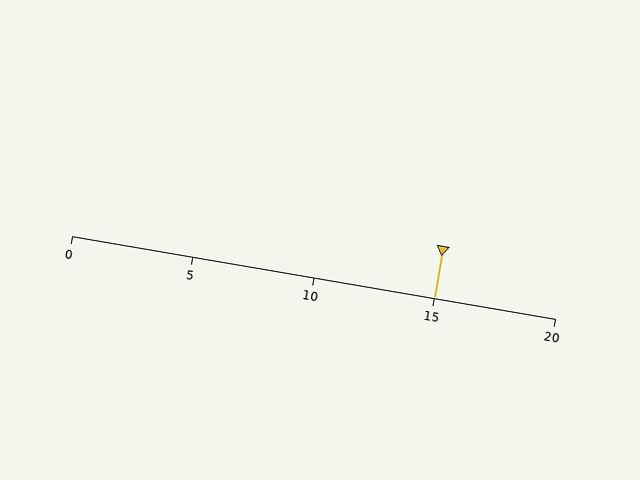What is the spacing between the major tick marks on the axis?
The major ticks are spaced 5 apart.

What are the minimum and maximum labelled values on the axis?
The axis runs from 0 to 20.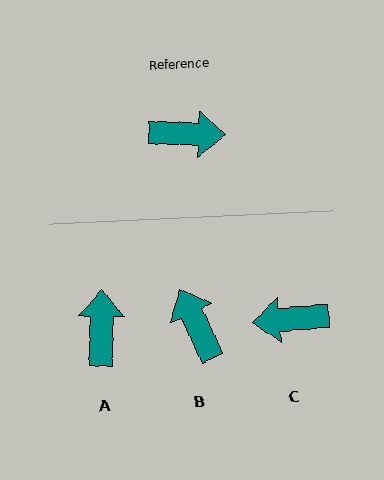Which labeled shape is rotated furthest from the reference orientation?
C, about 173 degrees away.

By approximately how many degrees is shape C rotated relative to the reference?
Approximately 173 degrees clockwise.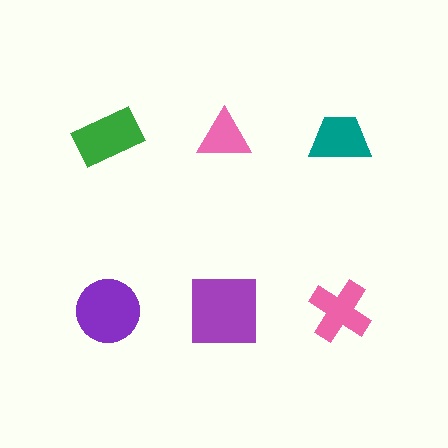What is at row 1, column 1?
A green rectangle.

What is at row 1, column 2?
A pink triangle.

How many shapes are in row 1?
3 shapes.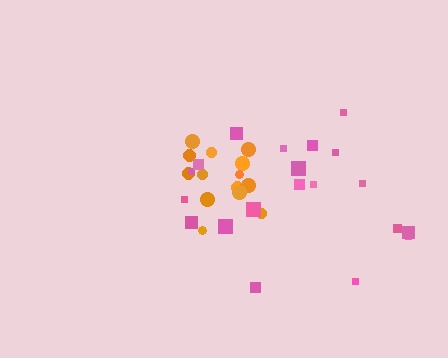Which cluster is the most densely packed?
Orange.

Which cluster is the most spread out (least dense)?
Pink.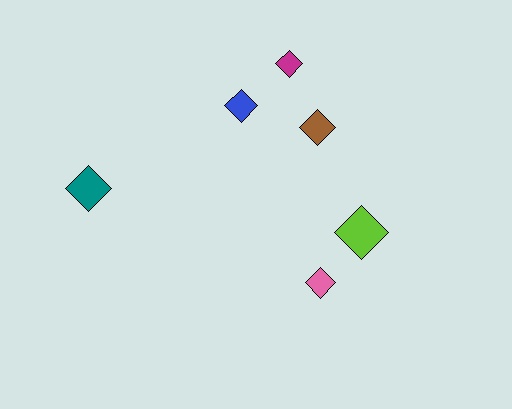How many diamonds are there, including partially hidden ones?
There are 6 diamonds.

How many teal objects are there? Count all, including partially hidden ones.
There is 1 teal object.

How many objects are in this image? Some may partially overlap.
There are 6 objects.